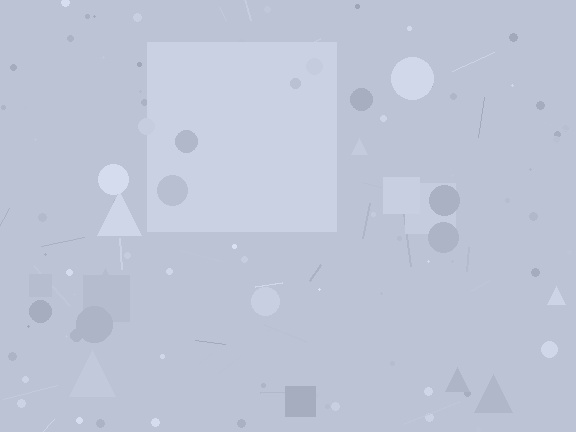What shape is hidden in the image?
A square is hidden in the image.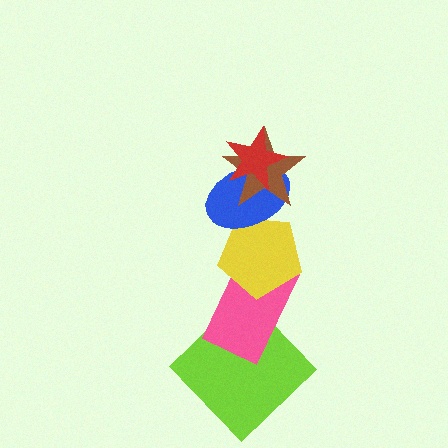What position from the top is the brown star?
The brown star is 2nd from the top.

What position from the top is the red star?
The red star is 1st from the top.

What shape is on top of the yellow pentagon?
The blue ellipse is on top of the yellow pentagon.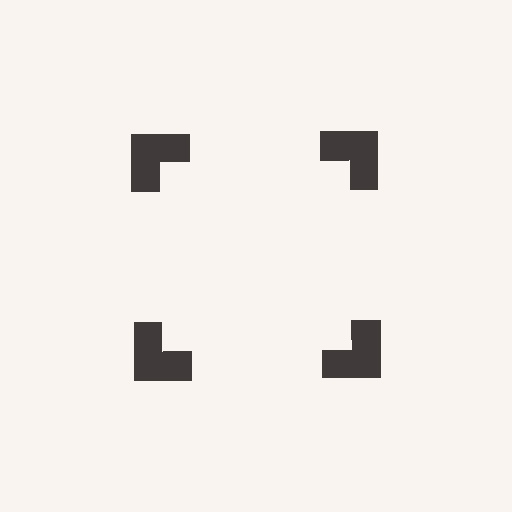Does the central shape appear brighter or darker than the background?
It typically appears slightly brighter than the background, even though no actual brightness change is drawn.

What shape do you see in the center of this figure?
An illusory square — its edges are inferred from the aligned wedge cuts in the notched squares, not physically drawn.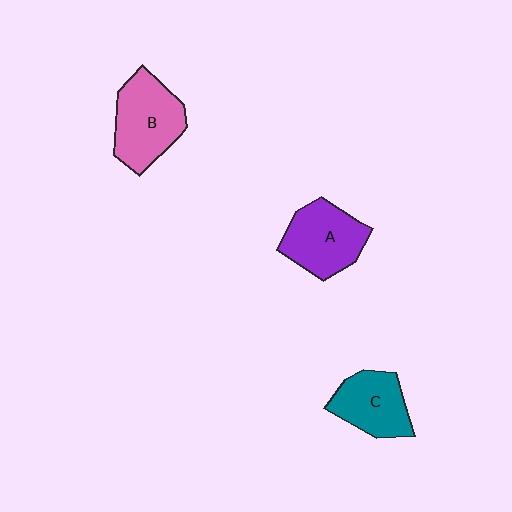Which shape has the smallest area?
Shape C (teal).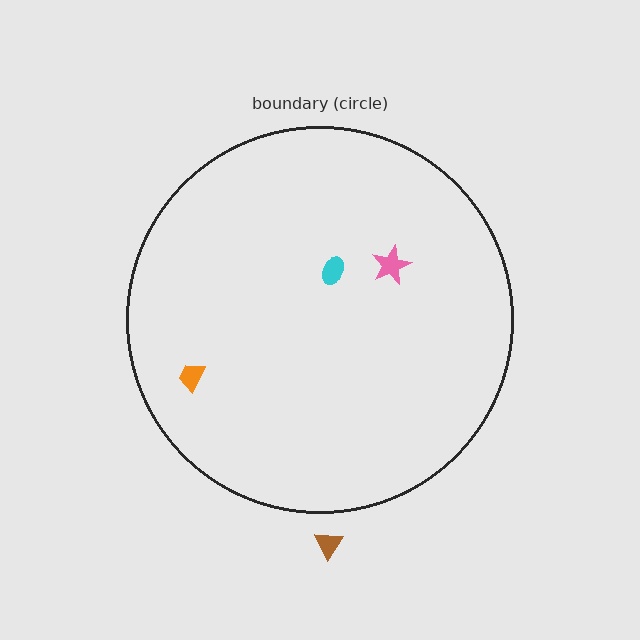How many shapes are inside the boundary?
3 inside, 1 outside.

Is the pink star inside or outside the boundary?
Inside.